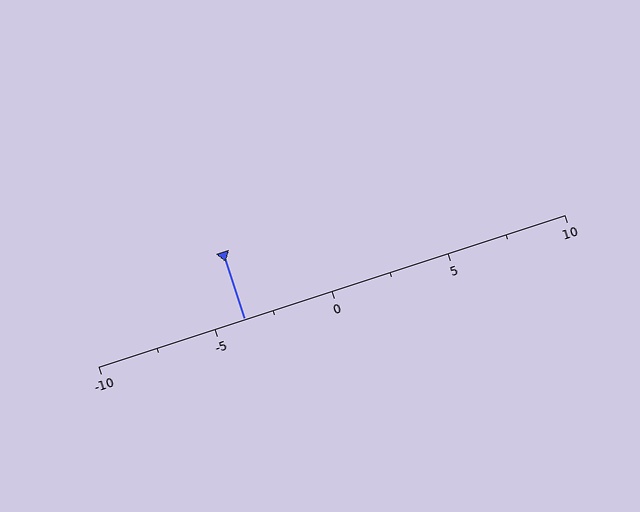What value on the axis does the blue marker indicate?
The marker indicates approximately -3.8.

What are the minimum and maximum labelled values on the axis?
The axis runs from -10 to 10.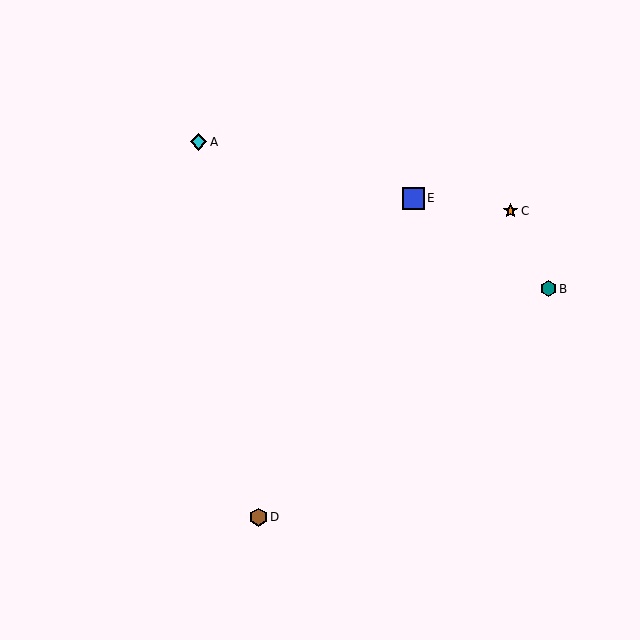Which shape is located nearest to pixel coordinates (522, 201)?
The orange star (labeled C) at (511, 211) is nearest to that location.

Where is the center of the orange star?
The center of the orange star is at (511, 211).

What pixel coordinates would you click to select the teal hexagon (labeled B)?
Click at (548, 289) to select the teal hexagon B.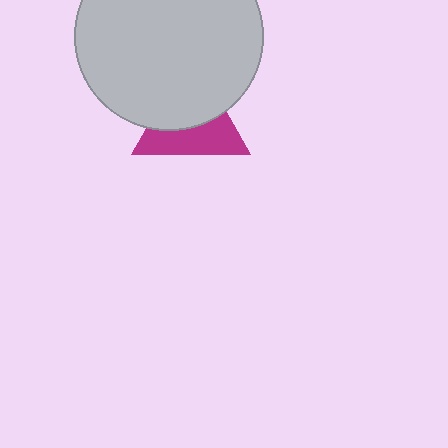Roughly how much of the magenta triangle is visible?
About half of it is visible (roughly 49%).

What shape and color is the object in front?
The object in front is a light gray circle.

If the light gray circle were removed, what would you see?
You would see the complete magenta triangle.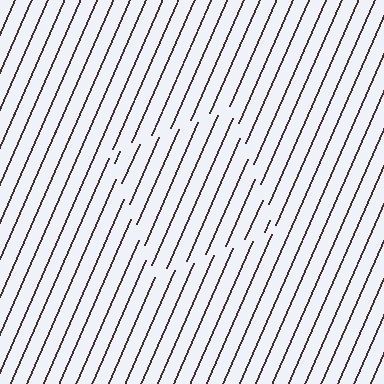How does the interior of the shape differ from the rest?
The interior of the shape contains the same grating, shifted by half a period — the contour is defined by the phase discontinuity where line-ends from the inner and outer gratings abut.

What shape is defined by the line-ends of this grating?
An illusory square. The interior of the shape contains the same grating, shifted by half a period — the contour is defined by the phase discontinuity where line-ends from the inner and outer gratings abut.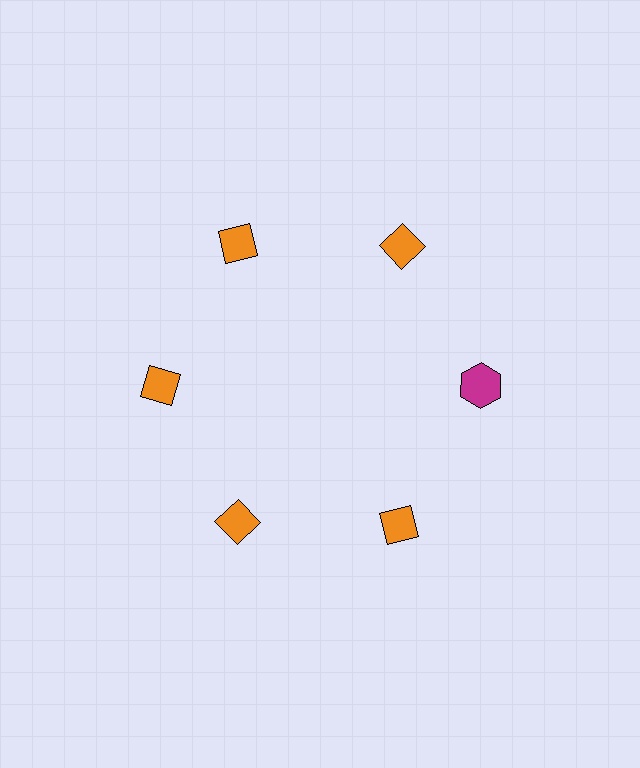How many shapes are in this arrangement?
There are 6 shapes arranged in a ring pattern.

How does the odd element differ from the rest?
It differs in both color (magenta instead of orange) and shape (hexagon instead of diamond).